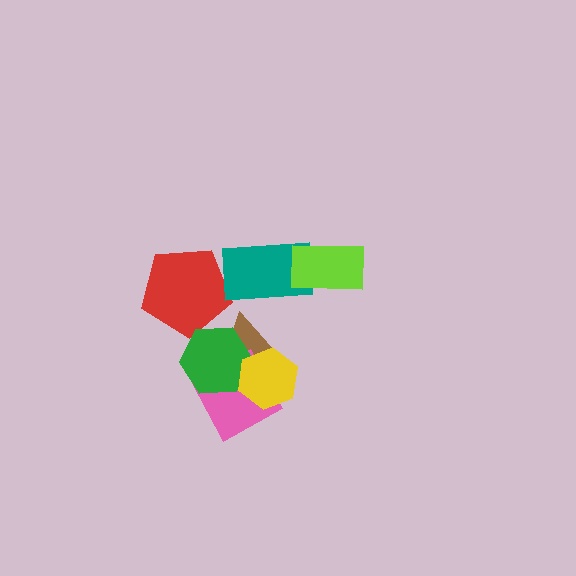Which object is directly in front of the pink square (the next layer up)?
The green hexagon is directly in front of the pink square.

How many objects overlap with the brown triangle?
3 objects overlap with the brown triangle.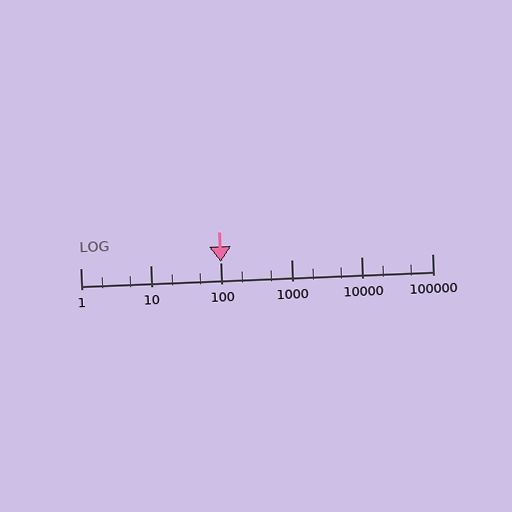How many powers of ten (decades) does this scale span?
The scale spans 5 decades, from 1 to 100000.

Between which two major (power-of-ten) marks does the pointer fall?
The pointer is between 100 and 1000.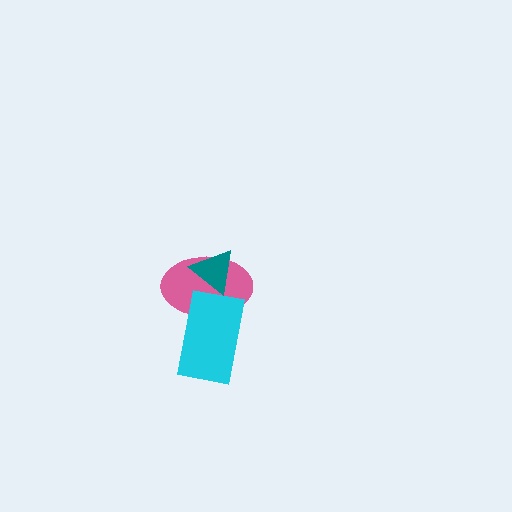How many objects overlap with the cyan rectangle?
1 object overlaps with the cyan rectangle.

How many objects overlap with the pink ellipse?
2 objects overlap with the pink ellipse.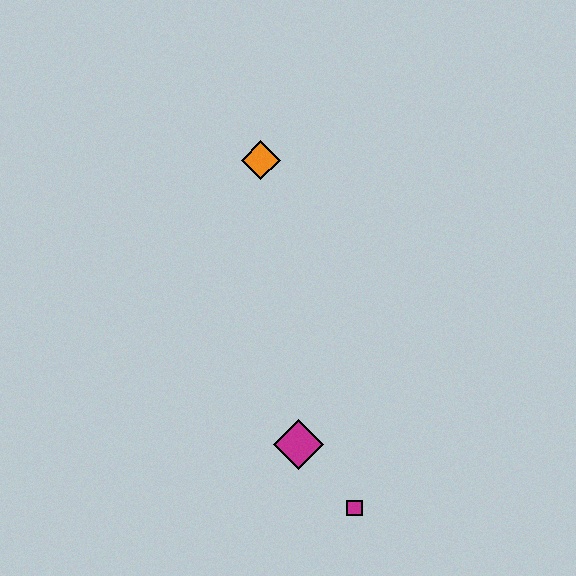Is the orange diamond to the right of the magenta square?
No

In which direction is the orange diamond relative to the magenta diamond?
The orange diamond is above the magenta diamond.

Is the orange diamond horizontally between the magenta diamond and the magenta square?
No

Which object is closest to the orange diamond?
The magenta diamond is closest to the orange diamond.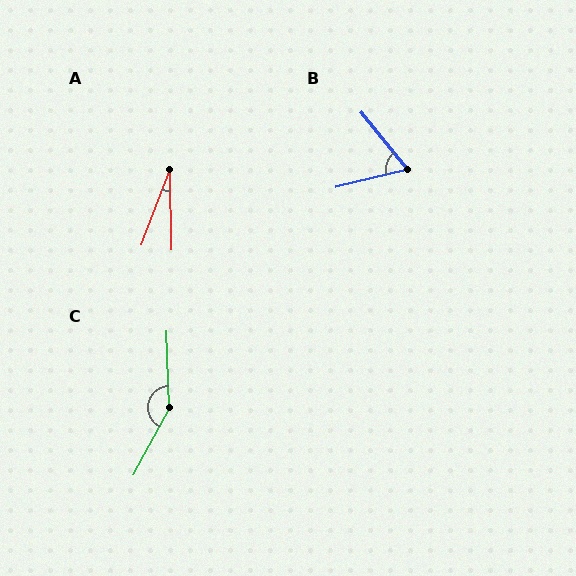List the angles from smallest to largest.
A (21°), B (64°), C (150°).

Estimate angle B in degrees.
Approximately 64 degrees.